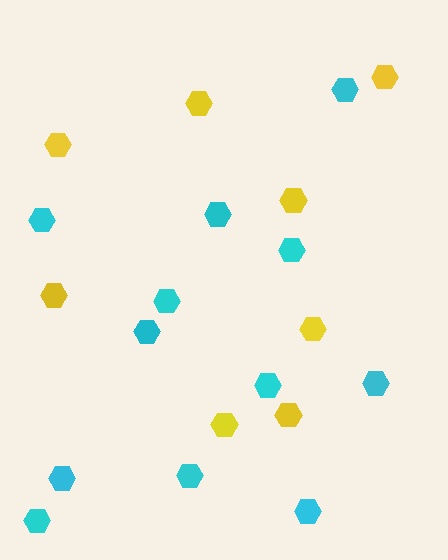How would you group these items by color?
There are 2 groups: one group of yellow hexagons (8) and one group of cyan hexagons (12).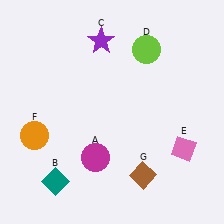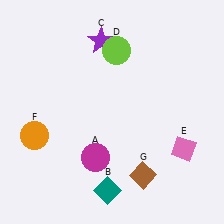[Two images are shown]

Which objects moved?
The objects that moved are: the teal diamond (B), the lime circle (D).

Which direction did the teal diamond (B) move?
The teal diamond (B) moved right.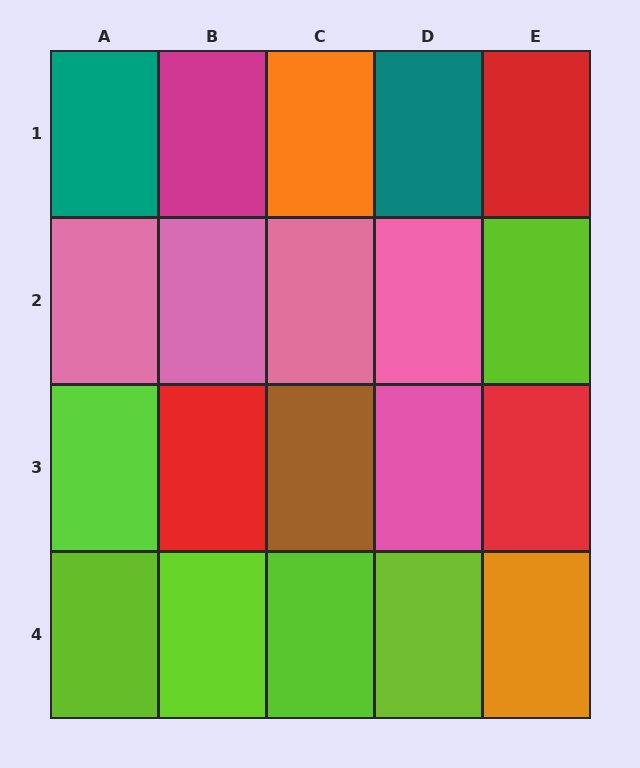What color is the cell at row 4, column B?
Lime.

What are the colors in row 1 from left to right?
Teal, magenta, orange, teal, red.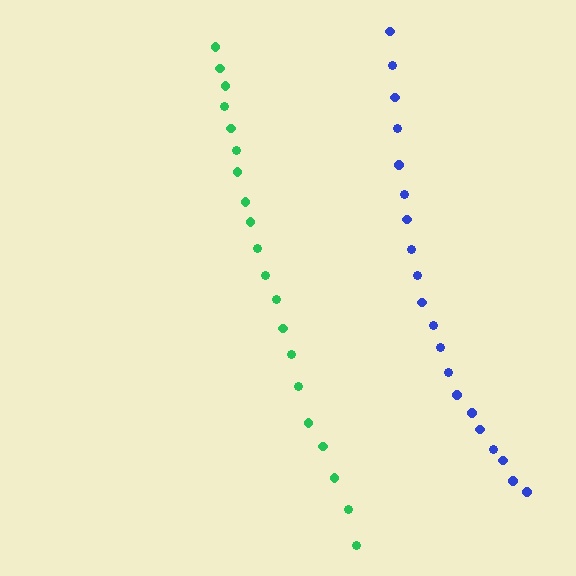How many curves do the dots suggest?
There are 2 distinct paths.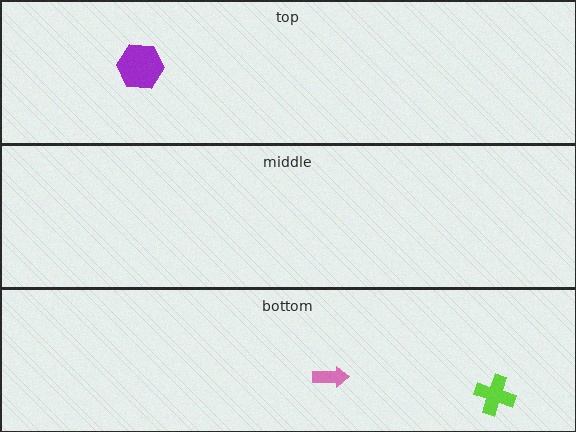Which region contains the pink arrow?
The bottom region.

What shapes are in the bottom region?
The lime cross, the pink arrow.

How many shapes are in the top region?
1.